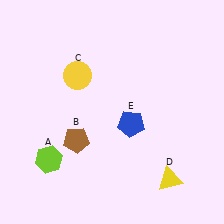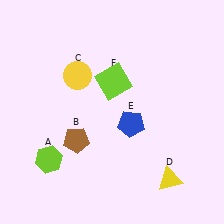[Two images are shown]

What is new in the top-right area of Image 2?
A lime square (F) was added in the top-right area of Image 2.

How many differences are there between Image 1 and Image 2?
There is 1 difference between the two images.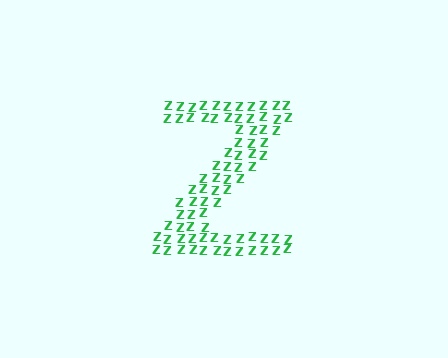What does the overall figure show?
The overall figure shows the letter Z.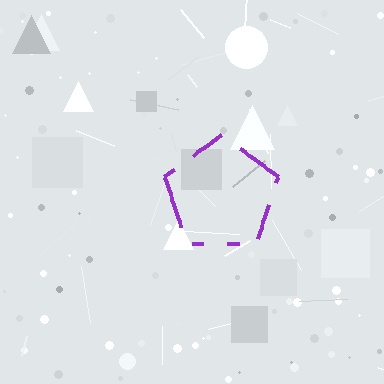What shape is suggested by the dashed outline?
The dashed outline suggests a pentagon.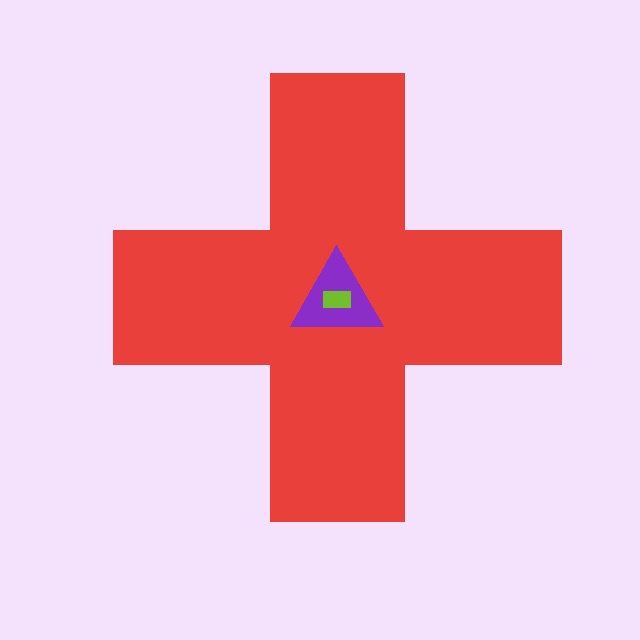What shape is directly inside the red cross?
The purple triangle.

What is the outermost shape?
The red cross.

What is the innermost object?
The lime rectangle.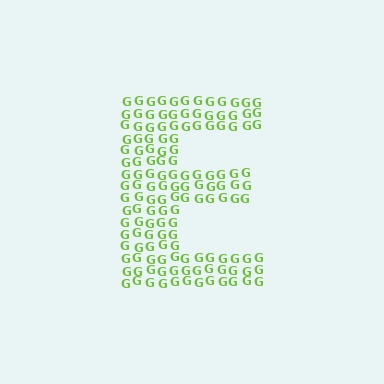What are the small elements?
The small elements are letter G's.